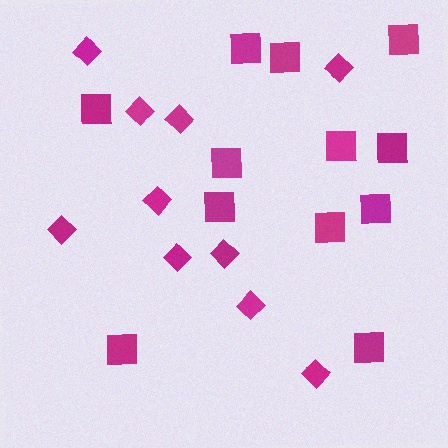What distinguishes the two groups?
There are 2 groups: one group of squares (12) and one group of diamonds (10).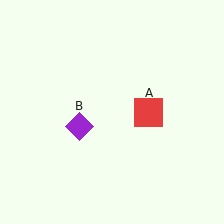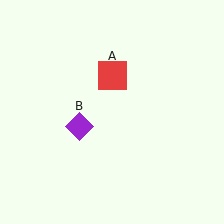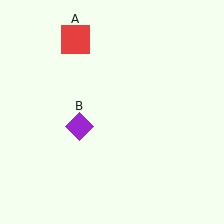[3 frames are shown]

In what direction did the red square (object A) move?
The red square (object A) moved up and to the left.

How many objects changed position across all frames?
1 object changed position: red square (object A).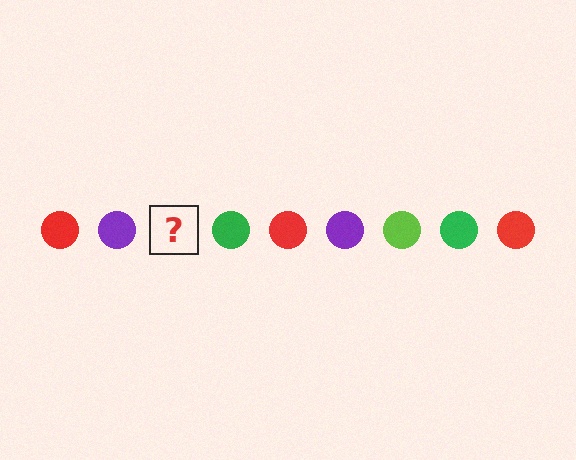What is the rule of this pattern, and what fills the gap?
The rule is that the pattern cycles through red, purple, lime, green circles. The gap should be filled with a lime circle.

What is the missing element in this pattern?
The missing element is a lime circle.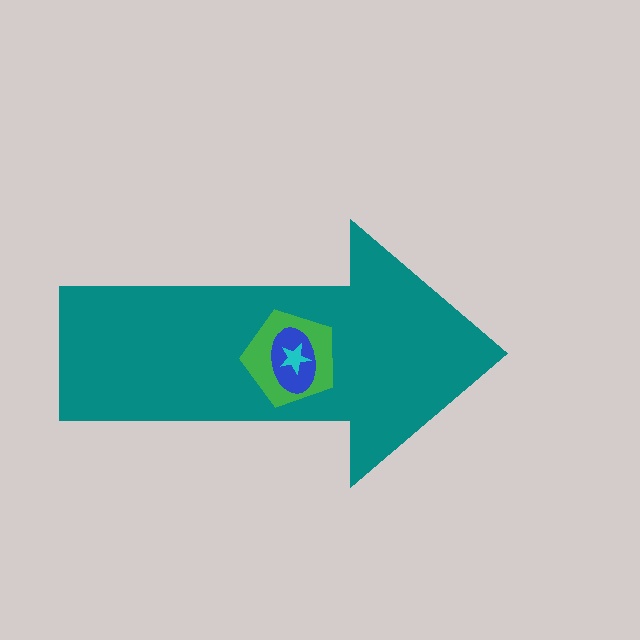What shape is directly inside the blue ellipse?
The cyan star.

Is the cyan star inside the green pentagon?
Yes.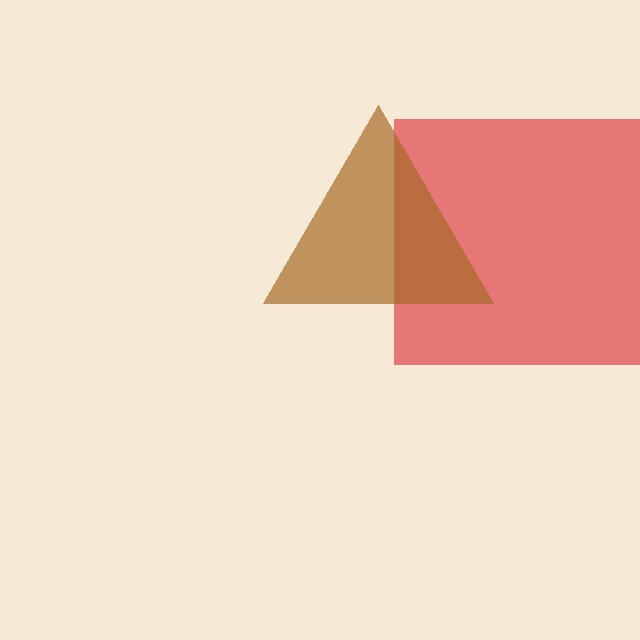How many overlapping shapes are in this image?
There are 2 overlapping shapes in the image.